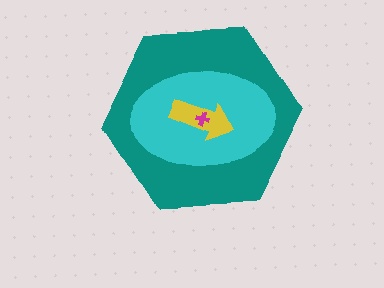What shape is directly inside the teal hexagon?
The cyan ellipse.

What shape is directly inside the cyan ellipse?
The yellow arrow.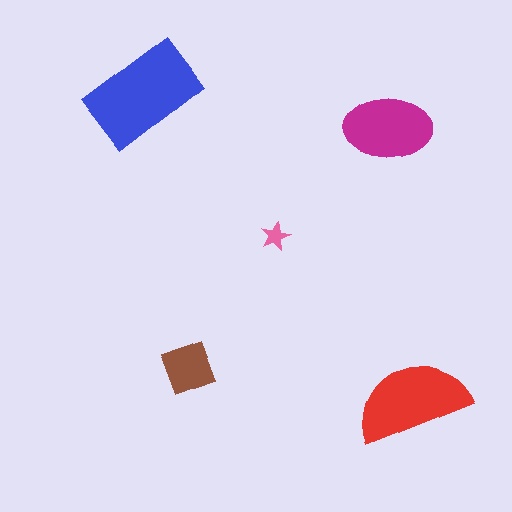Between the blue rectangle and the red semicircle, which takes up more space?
The blue rectangle.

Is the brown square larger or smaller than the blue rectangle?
Smaller.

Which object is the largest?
The blue rectangle.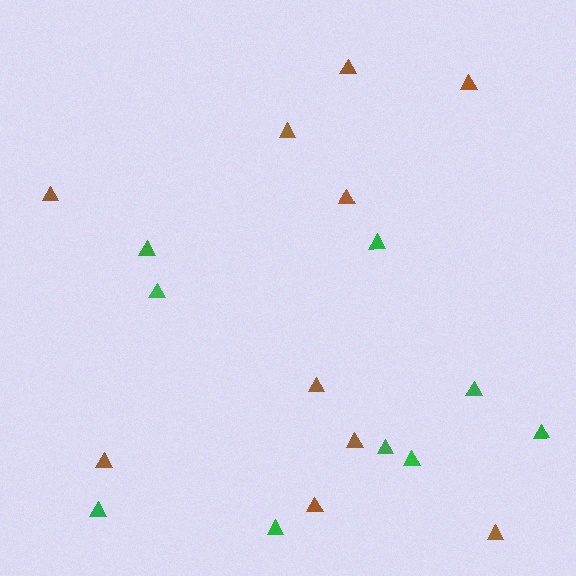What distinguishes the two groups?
There are 2 groups: one group of brown triangles (10) and one group of green triangles (9).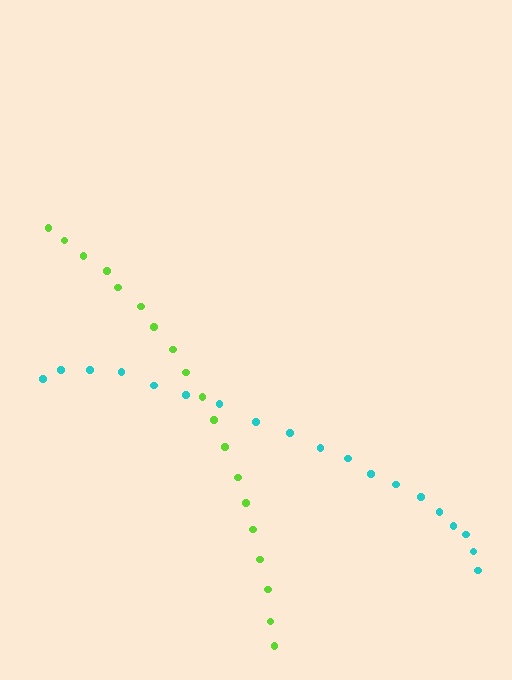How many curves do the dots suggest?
There are 2 distinct paths.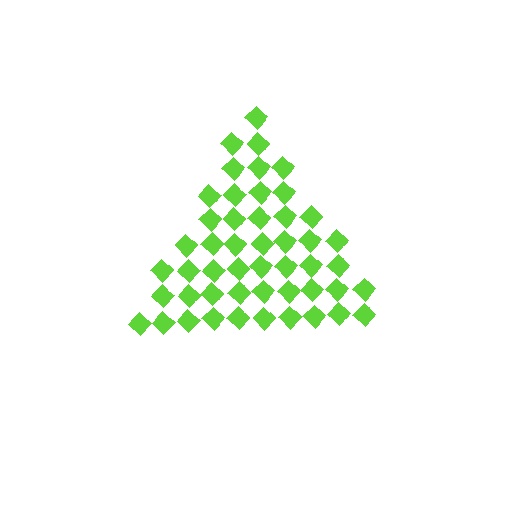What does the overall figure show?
The overall figure shows a triangle.